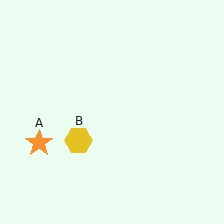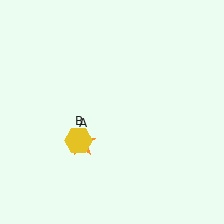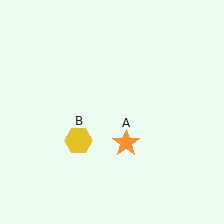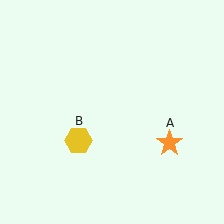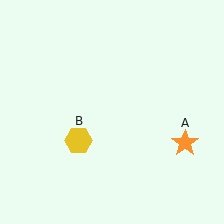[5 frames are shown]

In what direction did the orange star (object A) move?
The orange star (object A) moved right.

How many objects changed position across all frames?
1 object changed position: orange star (object A).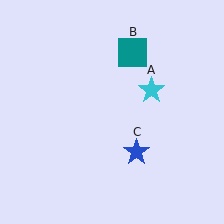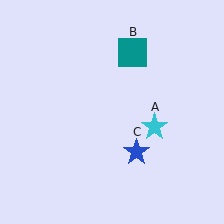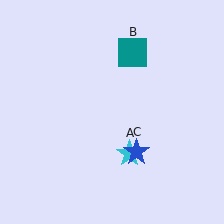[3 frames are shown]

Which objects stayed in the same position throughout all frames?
Teal square (object B) and blue star (object C) remained stationary.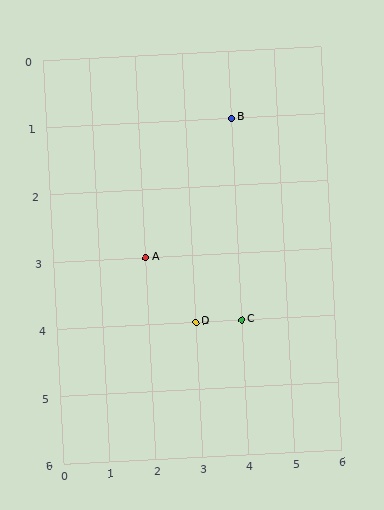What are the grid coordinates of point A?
Point A is at grid coordinates (2, 3).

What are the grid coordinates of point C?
Point C is at grid coordinates (4, 4).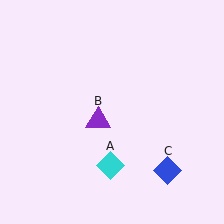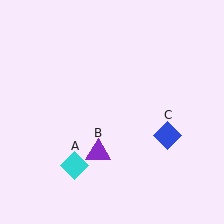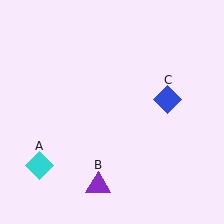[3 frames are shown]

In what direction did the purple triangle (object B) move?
The purple triangle (object B) moved down.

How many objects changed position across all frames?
3 objects changed position: cyan diamond (object A), purple triangle (object B), blue diamond (object C).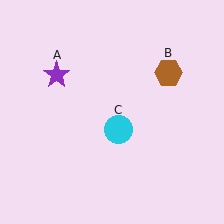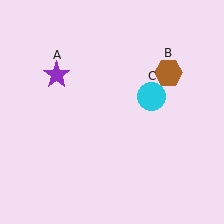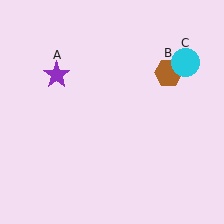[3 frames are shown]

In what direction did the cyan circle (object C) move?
The cyan circle (object C) moved up and to the right.